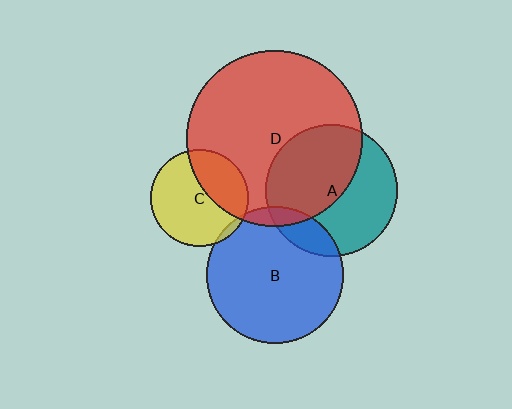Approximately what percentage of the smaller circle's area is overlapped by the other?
Approximately 5%.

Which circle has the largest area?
Circle D (red).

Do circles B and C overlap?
Yes.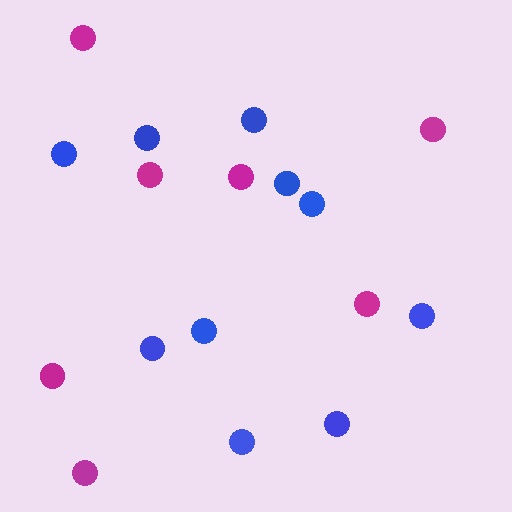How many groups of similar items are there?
There are 2 groups: one group of magenta circles (7) and one group of blue circles (10).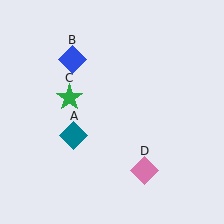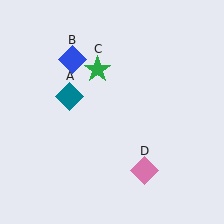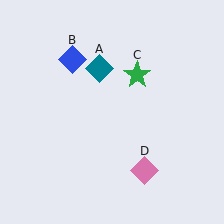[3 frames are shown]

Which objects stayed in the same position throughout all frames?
Blue diamond (object B) and pink diamond (object D) remained stationary.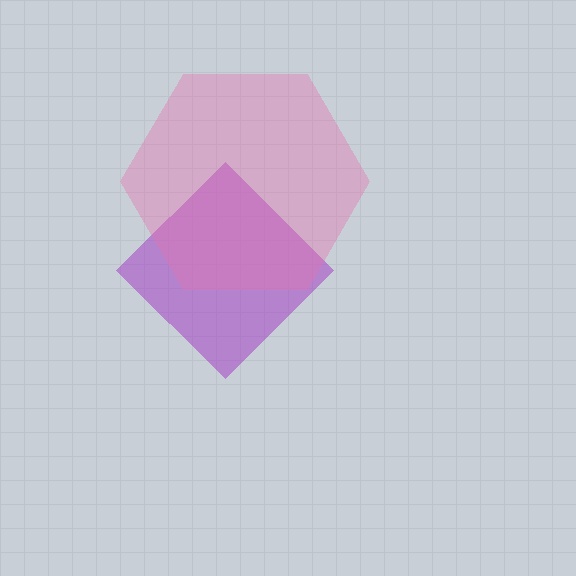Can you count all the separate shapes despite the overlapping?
Yes, there are 2 separate shapes.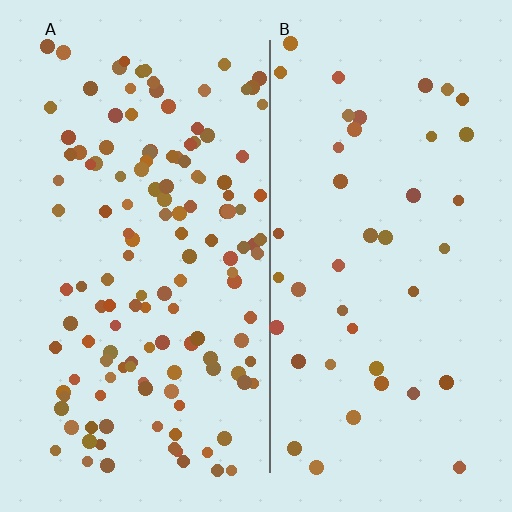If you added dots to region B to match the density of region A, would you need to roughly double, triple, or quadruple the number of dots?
Approximately triple.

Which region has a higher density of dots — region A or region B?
A (the left).